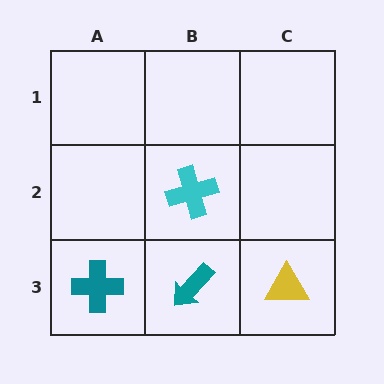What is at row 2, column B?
A cyan cross.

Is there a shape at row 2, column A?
No, that cell is empty.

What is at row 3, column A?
A teal cross.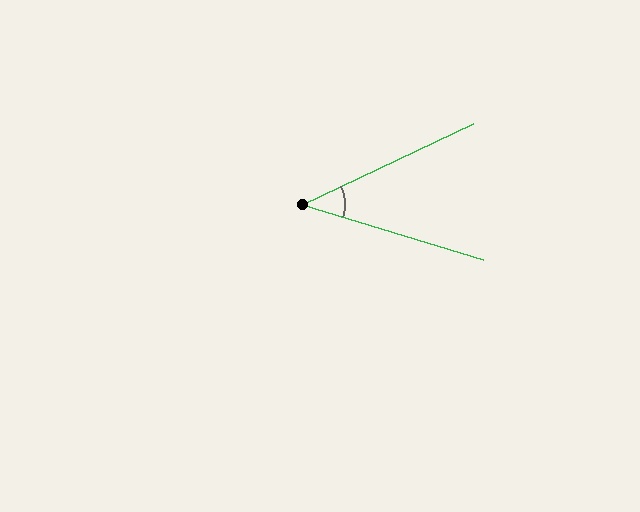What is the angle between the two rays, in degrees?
Approximately 42 degrees.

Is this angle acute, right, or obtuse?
It is acute.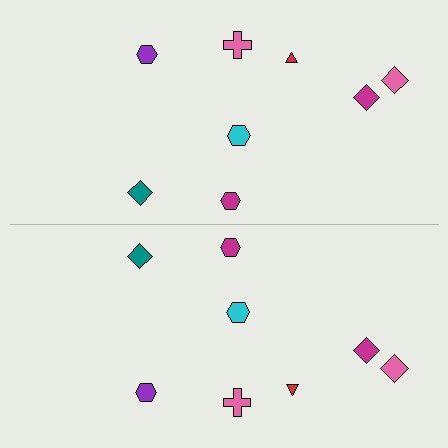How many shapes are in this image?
There are 16 shapes in this image.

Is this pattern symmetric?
Yes, this pattern has bilateral (reflection) symmetry.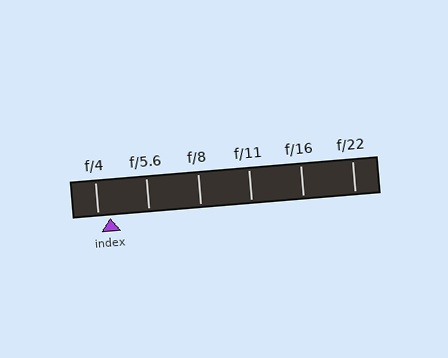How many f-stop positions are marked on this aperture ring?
There are 6 f-stop positions marked.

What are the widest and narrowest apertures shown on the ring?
The widest aperture shown is f/4 and the narrowest is f/22.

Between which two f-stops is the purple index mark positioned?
The index mark is between f/4 and f/5.6.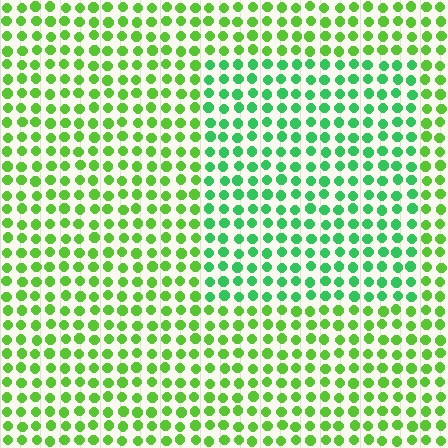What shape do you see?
I see a rectangle.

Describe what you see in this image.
The image is filled with small lime elements in a uniform arrangement. A rectangle-shaped region is visible where the elements are tinted to a slightly different hue, forming a subtle color boundary.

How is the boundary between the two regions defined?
The boundary is defined purely by a slight shift in hue (about 32 degrees). Spacing, size, and orientation are identical on both sides.